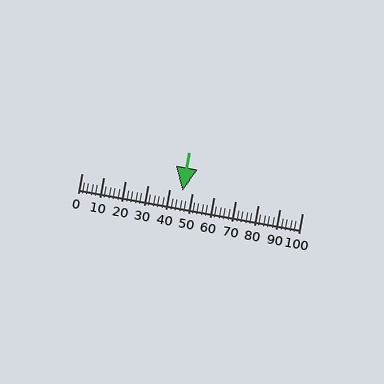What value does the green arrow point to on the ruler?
The green arrow points to approximately 46.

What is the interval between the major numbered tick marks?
The major tick marks are spaced 10 units apart.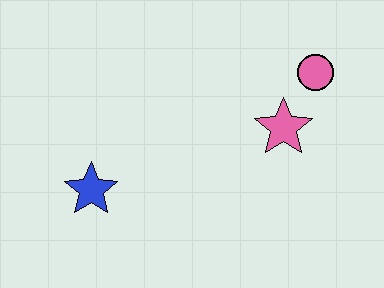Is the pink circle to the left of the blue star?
No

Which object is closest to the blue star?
The pink star is closest to the blue star.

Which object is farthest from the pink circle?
The blue star is farthest from the pink circle.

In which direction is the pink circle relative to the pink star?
The pink circle is above the pink star.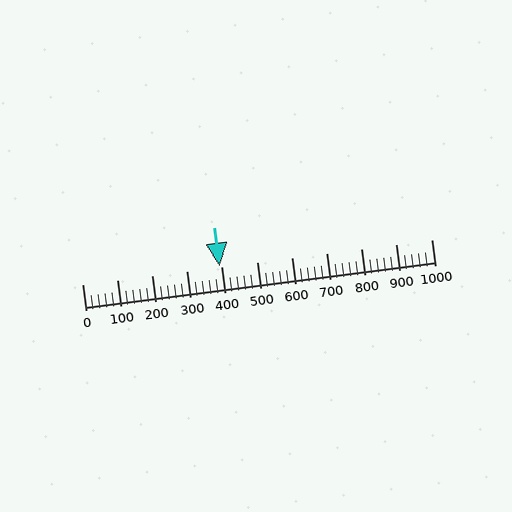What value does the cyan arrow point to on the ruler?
The cyan arrow points to approximately 395.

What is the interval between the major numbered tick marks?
The major tick marks are spaced 100 units apart.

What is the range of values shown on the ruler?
The ruler shows values from 0 to 1000.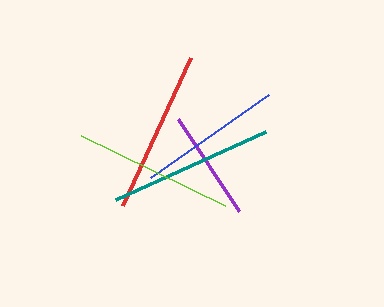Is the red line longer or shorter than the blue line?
The red line is longer than the blue line.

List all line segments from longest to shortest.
From longest to shortest: teal, red, lime, blue, purple.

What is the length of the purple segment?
The purple segment is approximately 110 pixels long.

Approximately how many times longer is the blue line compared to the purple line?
The blue line is approximately 1.3 times the length of the purple line.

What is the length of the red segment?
The red segment is approximately 163 pixels long.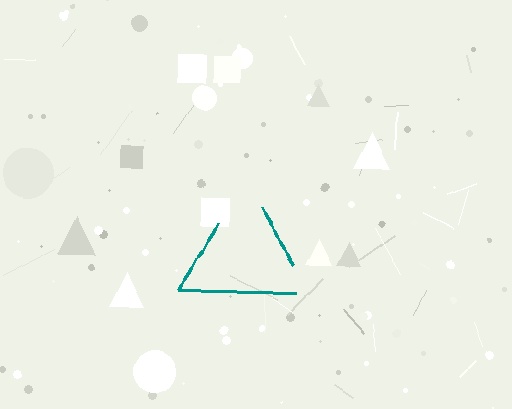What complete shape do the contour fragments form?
The contour fragments form a triangle.